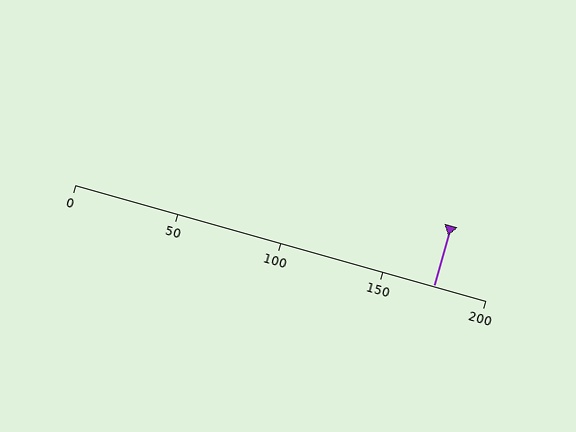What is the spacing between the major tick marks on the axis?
The major ticks are spaced 50 apart.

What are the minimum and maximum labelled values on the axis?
The axis runs from 0 to 200.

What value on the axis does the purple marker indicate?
The marker indicates approximately 175.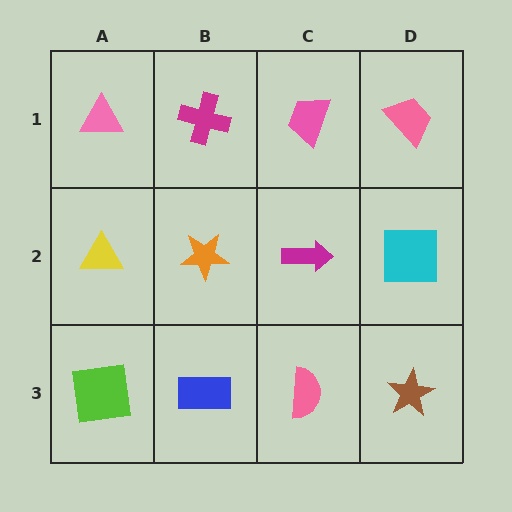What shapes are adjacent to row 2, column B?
A magenta cross (row 1, column B), a blue rectangle (row 3, column B), a yellow triangle (row 2, column A), a magenta arrow (row 2, column C).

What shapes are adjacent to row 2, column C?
A pink trapezoid (row 1, column C), a pink semicircle (row 3, column C), an orange star (row 2, column B), a cyan square (row 2, column D).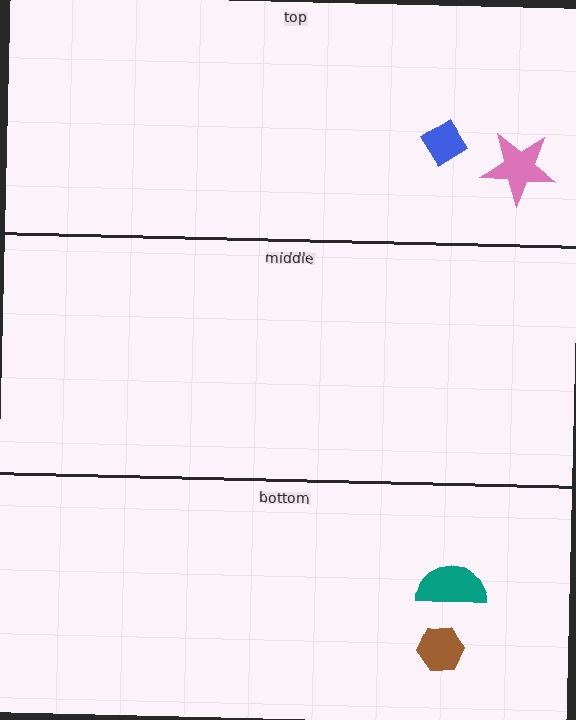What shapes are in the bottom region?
The teal semicircle, the brown hexagon.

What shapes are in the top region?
The blue diamond, the pink star.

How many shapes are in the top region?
2.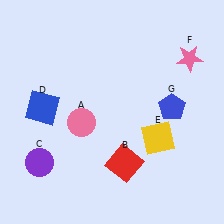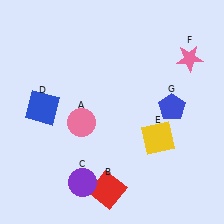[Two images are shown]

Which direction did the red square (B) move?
The red square (B) moved down.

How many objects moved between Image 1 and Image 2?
2 objects moved between the two images.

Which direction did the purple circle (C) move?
The purple circle (C) moved right.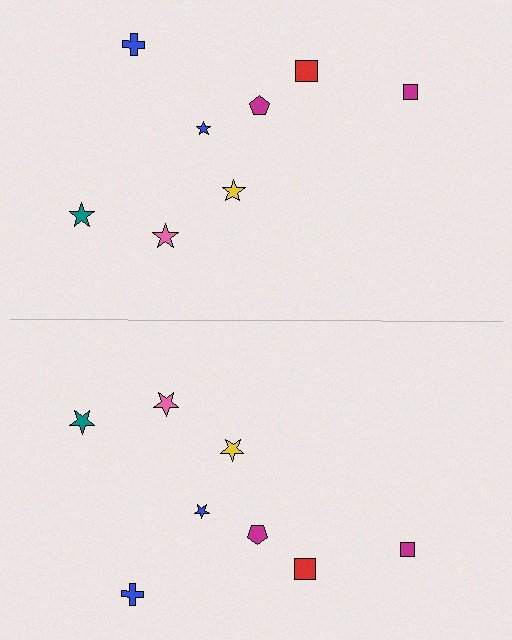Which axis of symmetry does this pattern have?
The pattern has a horizontal axis of symmetry running through the center of the image.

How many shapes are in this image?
There are 16 shapes in this image.